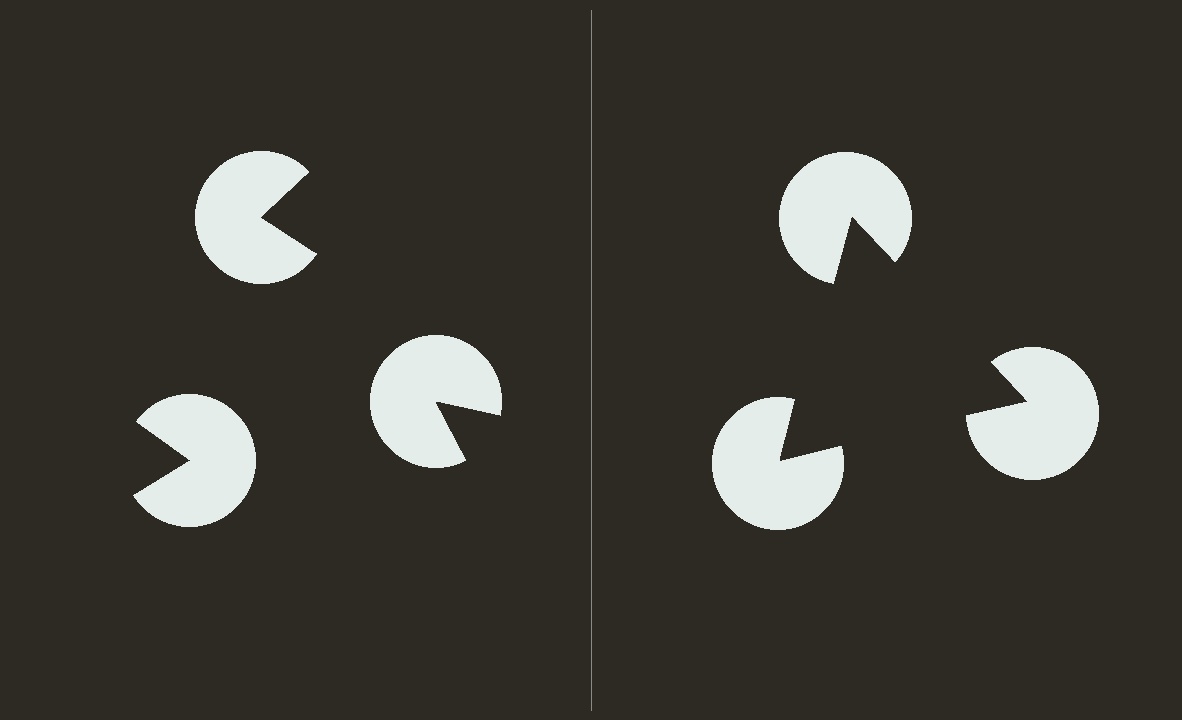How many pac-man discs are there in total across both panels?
6 — 3 on each side.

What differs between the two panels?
The pac-man discs are positioned identically on both sides; only the wedge orientations differ. On the right they align to a triangle; on the left they are misaligned.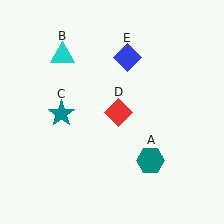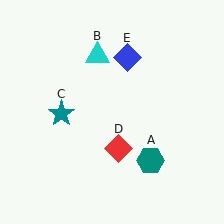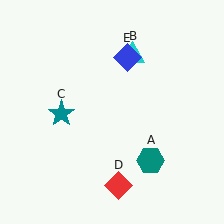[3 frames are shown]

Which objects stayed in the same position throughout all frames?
Teal hexagon (object A) and teal star (object C) and blue diamond (object E) remained stationary.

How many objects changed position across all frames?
2 objects changed position: cyan triangle (object B), red diamond (object D).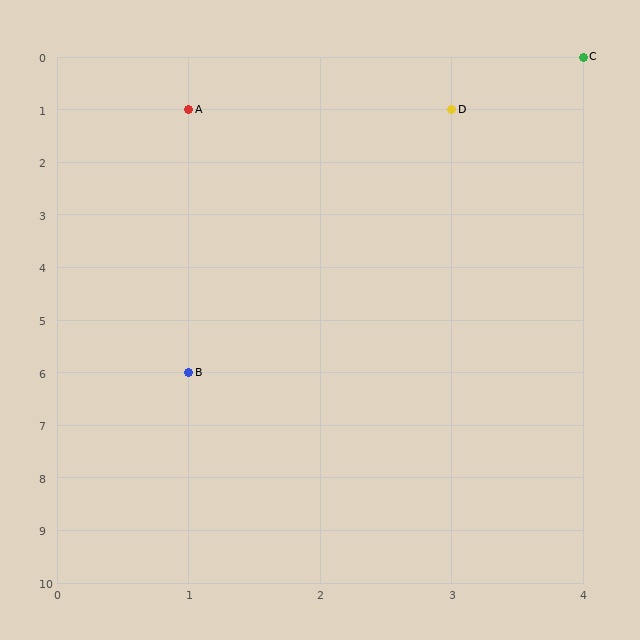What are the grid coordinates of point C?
Point C is at grid coordinates (4, 0).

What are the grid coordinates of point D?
Point D is at grid coordinates (3, 1).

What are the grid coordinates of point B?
Point B is at grid coordinates (1, 6).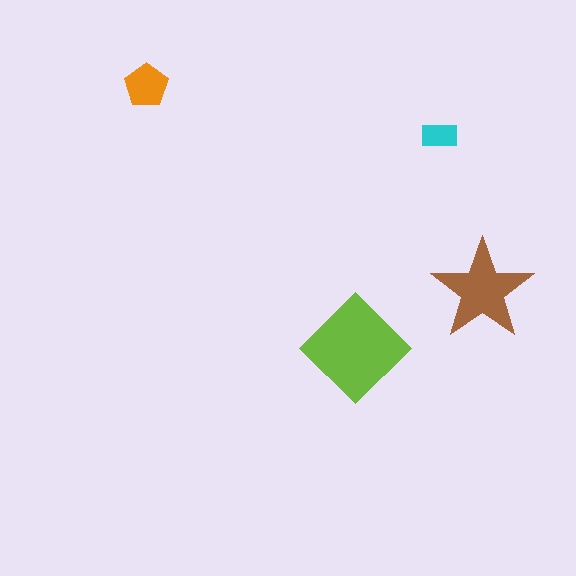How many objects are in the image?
There are 4 objects in the image.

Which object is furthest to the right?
The brown star is rightmost.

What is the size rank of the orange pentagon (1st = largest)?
3rd.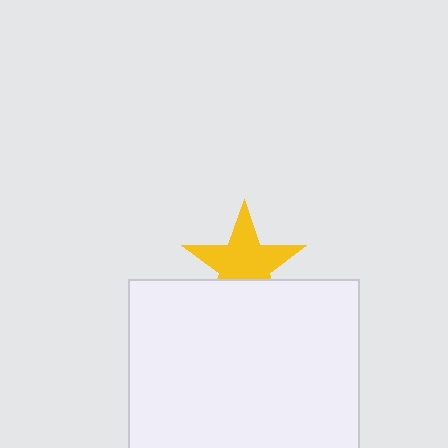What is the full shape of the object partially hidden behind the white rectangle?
The partially hidden object is a yellow star.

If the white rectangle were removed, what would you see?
You would see the complete yellow star.